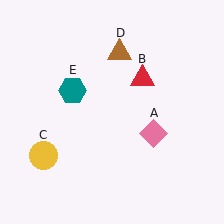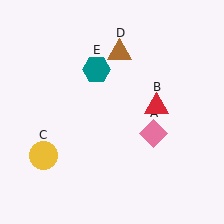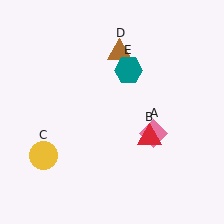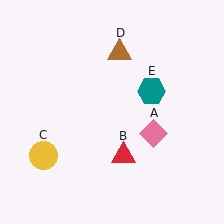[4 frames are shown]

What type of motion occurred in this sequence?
The red triangle (object B), teal hexagon (object E) rotated clockwise around the center of the scene.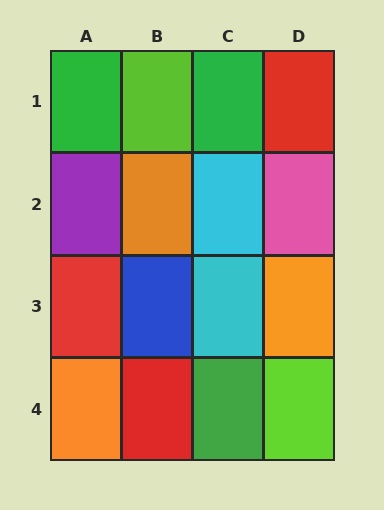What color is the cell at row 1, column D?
Red.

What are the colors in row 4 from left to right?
Orange, red, green, lime.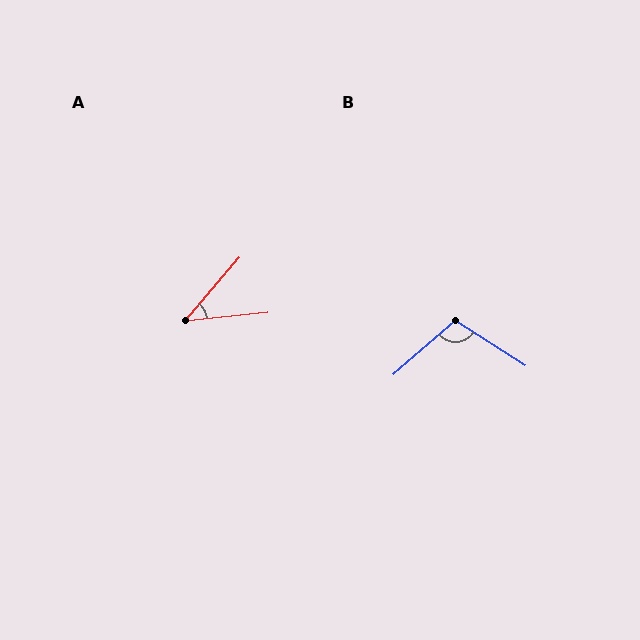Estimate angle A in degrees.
Approximately 43 degrees.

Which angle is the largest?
B, at approximately 107 degrees.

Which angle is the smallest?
A, at approximately 43 degrees.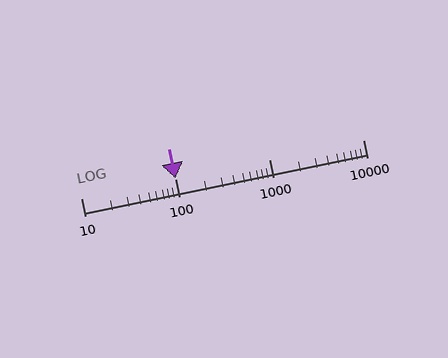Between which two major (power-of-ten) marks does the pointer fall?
The pointer is between 100 and 1000.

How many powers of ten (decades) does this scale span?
The scale spans 3 decades, from 10 to 10000.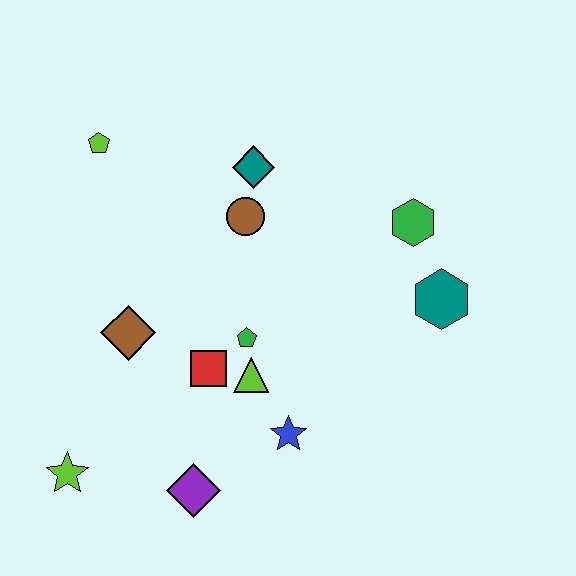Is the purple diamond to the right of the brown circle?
No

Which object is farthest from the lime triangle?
The lime pentagon is farthest from the lime triangle.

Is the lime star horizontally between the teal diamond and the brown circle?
No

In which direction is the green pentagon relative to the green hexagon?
The green pentagon is to the left of the green hexagon.